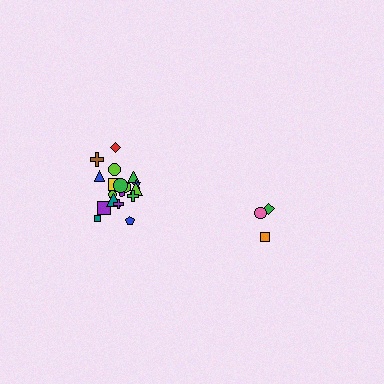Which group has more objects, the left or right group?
The left group.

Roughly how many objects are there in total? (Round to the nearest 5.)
Roughly 20 objects in total.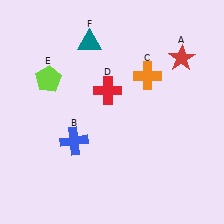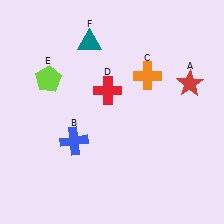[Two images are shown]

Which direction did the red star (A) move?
The red star (A) moved down.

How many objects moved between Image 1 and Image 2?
1 object moved between the two images.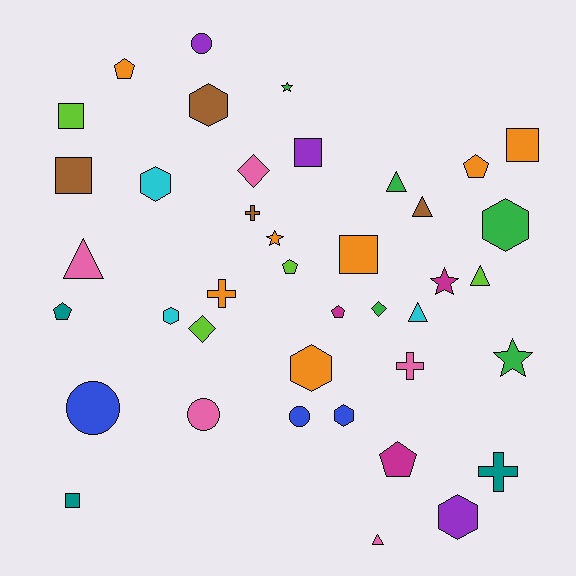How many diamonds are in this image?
There are 3 diamonds.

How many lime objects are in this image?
There are 4 lime objects.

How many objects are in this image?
There are 40 objects.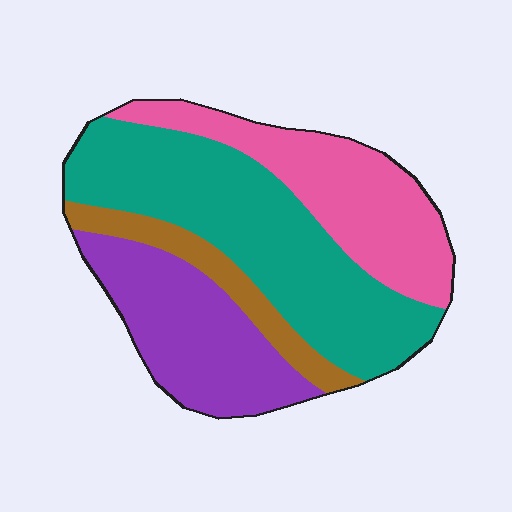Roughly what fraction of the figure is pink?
Pink covers roughly 25% of the figure.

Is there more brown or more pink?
Pink.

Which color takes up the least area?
Brown, at roughly 10%.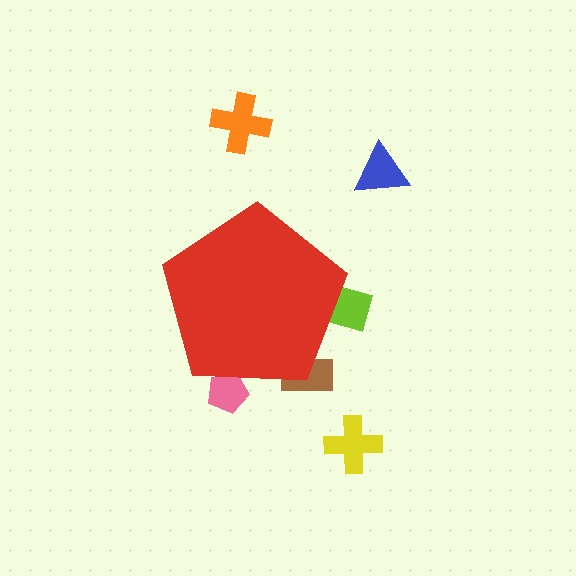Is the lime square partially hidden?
Yes, the lime square is partially hidden behind the red pentagon.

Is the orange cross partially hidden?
No, the orange cross is fully visible.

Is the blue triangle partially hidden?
No, the blue triangle is fully visible.